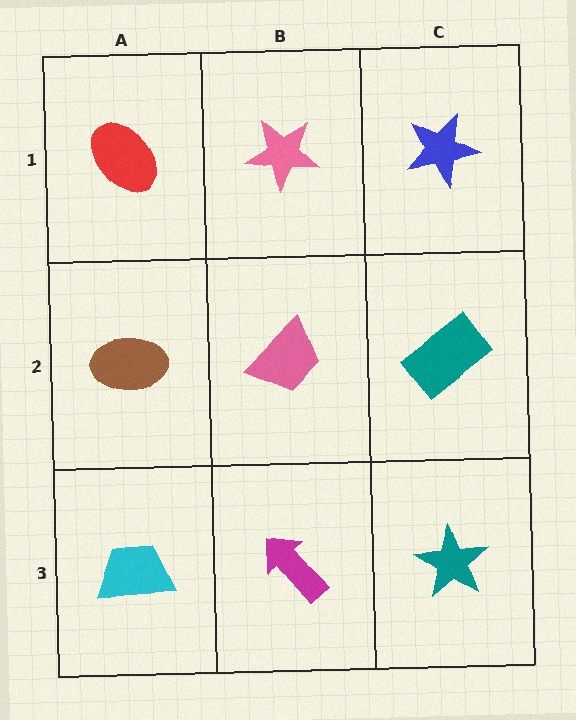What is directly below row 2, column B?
A magenta arrow.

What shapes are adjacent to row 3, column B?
A pink trapezoid (row 2, column B), a cyan trapezoid (row 3, column A), a teal star (row 3, column C).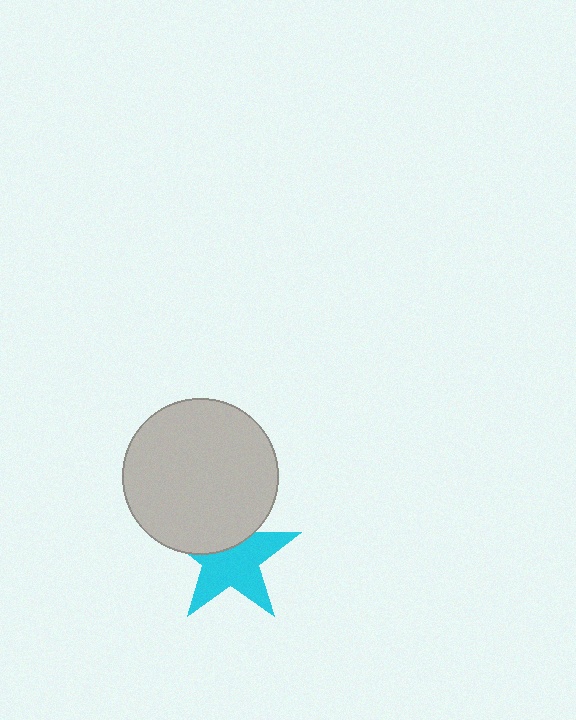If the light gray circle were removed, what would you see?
You would see the complete cyan star.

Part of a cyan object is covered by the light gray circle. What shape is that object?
It is a star.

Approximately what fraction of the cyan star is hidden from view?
Roughly 37% of the cyan star is hidden behind the light gray circle.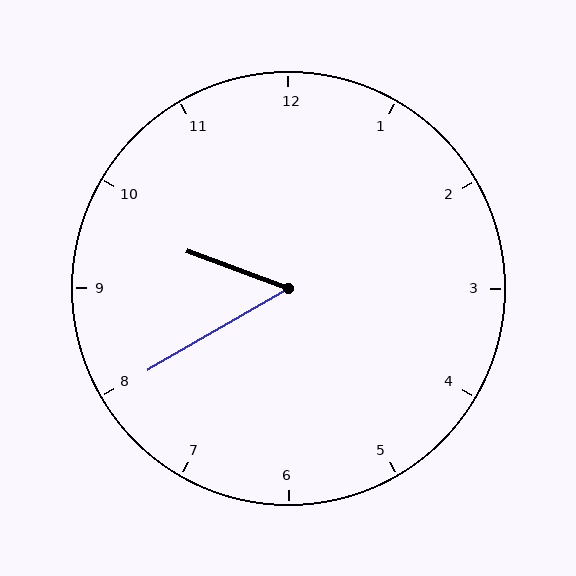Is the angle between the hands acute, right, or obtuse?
It is acute.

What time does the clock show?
9:40.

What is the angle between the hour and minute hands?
Approximately 50 degrees.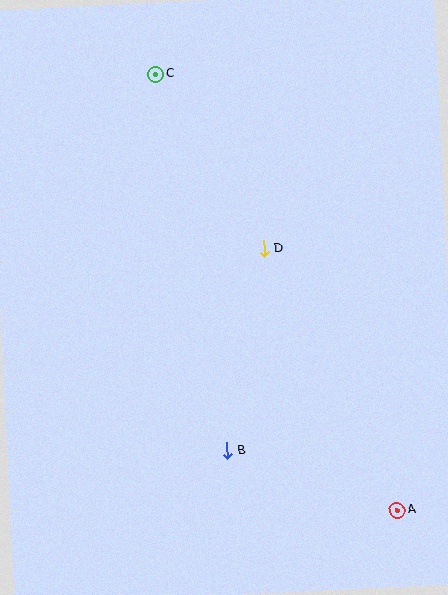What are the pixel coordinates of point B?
Point B is at (227, 451).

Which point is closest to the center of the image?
Point D at (264, 249) is closest to the center.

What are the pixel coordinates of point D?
Point D is at (264, 249).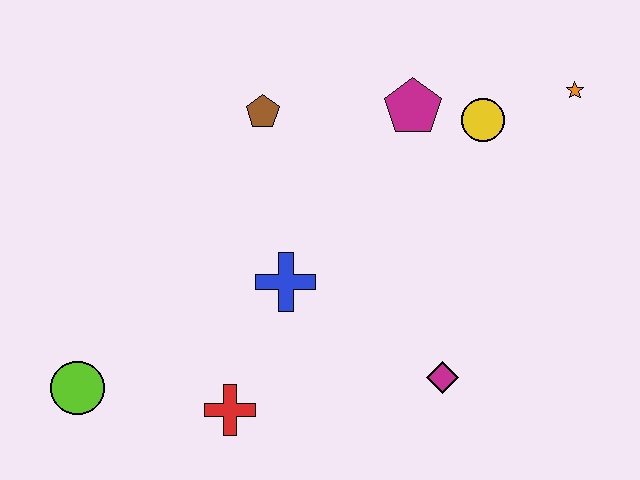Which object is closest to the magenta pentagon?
The yellow circle is closest to the magenta pentagon.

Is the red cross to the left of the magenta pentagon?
Yes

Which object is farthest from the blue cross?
The orange star is farthest from the blue cross.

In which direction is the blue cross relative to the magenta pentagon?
The blue cross is below the magenta pentagon.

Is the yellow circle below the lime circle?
No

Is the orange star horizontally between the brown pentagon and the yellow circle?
No